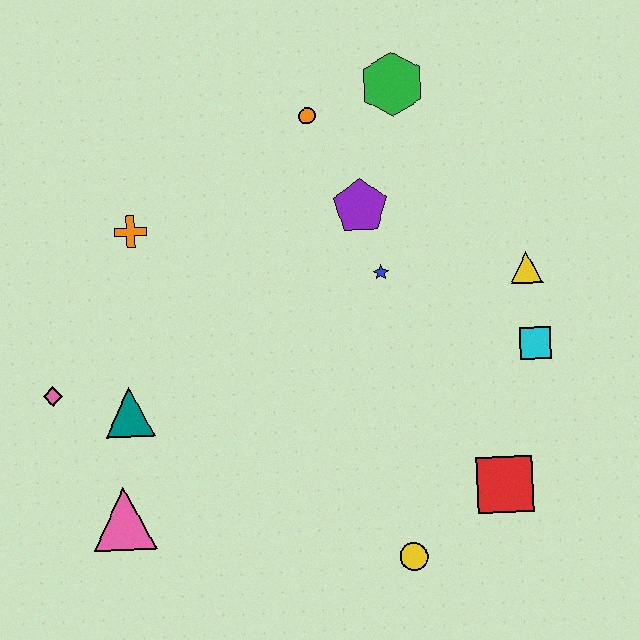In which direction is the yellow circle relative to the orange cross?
The yellow circle is below the orange cross.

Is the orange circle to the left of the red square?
Yes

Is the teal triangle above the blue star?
No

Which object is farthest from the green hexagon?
The pink triangle is farthest from the green hexagon.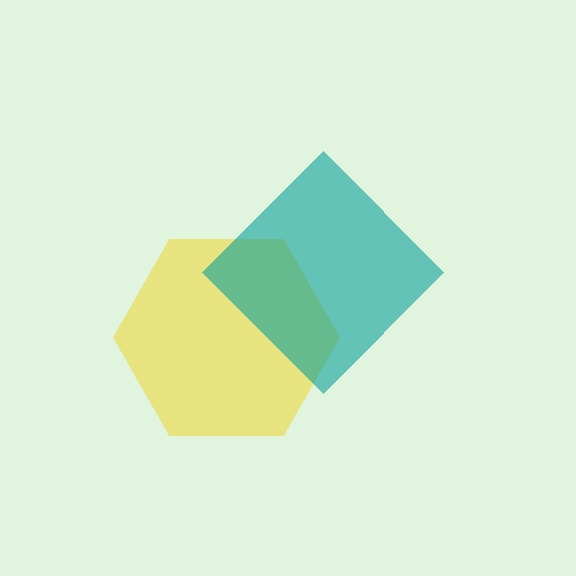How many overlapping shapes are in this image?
There are 2 overlapping shapes in the image.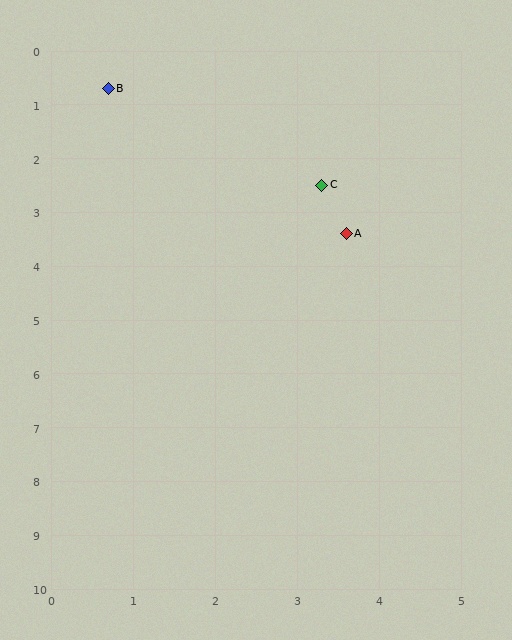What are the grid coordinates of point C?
Point C is at approximately (3.3, 2.5).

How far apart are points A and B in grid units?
Points A and B are about 4.0 grid units apart.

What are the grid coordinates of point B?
Point B is at approximately (0.7, 0.7).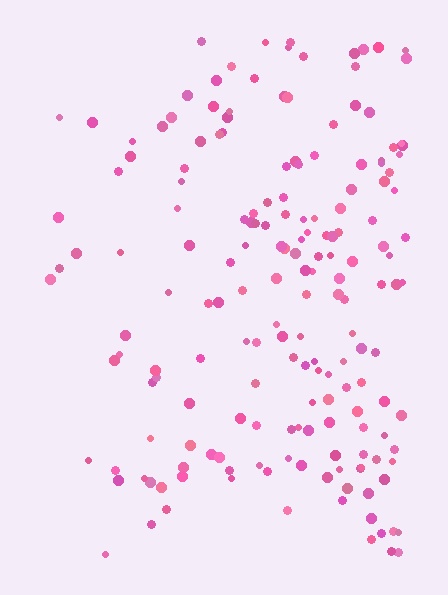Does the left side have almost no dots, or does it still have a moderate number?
Still a moderate number, just noticeably fewer than the right.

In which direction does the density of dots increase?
From left to right, with the right side densest.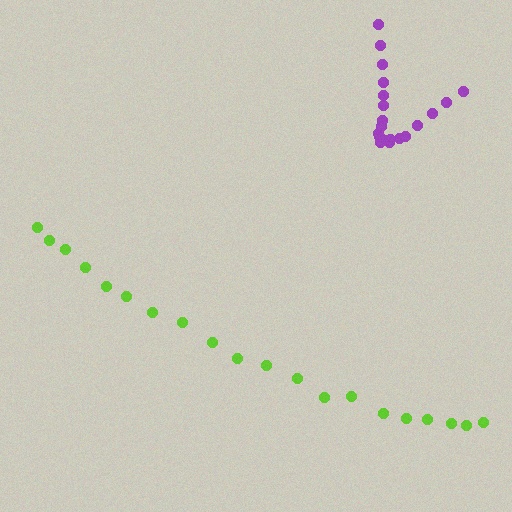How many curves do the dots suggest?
There are 2 distinct paths.